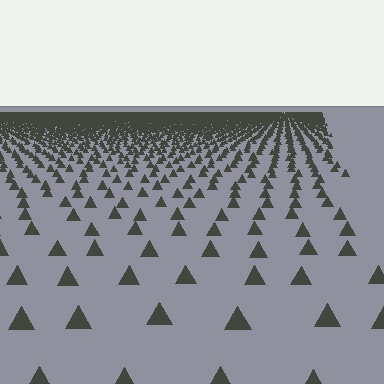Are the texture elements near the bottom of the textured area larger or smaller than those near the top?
Larger. Near the bottom, elements are closer to the viewer and appear at a bigger on-screen size.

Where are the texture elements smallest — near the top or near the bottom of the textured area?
Near the top.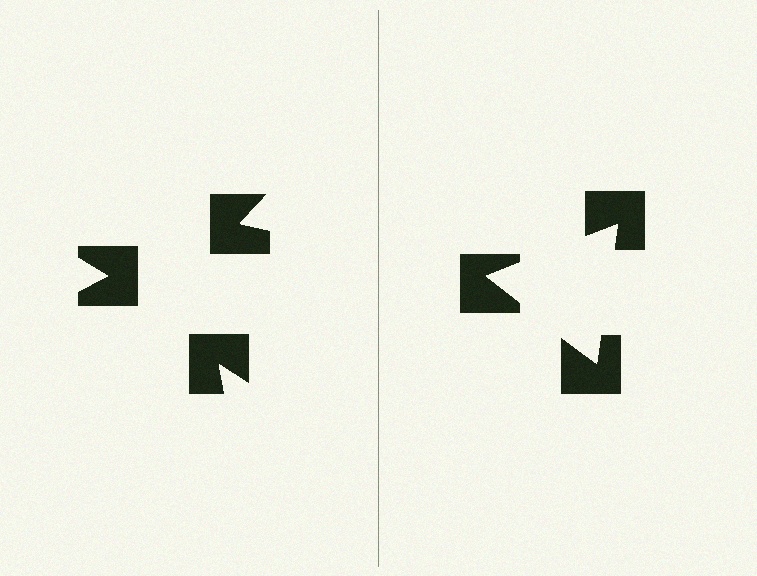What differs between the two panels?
The notched squares are positioned identically on both sides; only the wedge orientations differ. On the right they align to a triangle; on the left they are misaligned.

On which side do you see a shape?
An illusory triangle appears on the right side. On the left side the wedge cuts are rotated, so no coherent shape forms.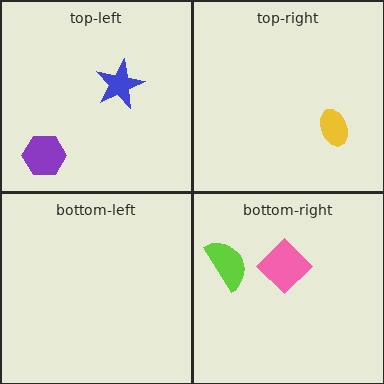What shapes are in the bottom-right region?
The lime semicircle, the pink diamond.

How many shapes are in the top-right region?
1.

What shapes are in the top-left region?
The blue star, the purple hexagon.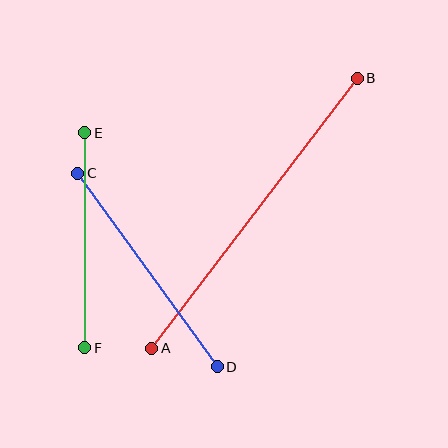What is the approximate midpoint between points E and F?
The midpoint is at approximately (85, 240) pixels.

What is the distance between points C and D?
The distance is approximately 238 pixels.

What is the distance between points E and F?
The distance is approximately 215 pixels.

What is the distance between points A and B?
The distance is approximately 339 pixels.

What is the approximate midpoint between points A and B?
The midpoint is at approximately (255, 213) pixels.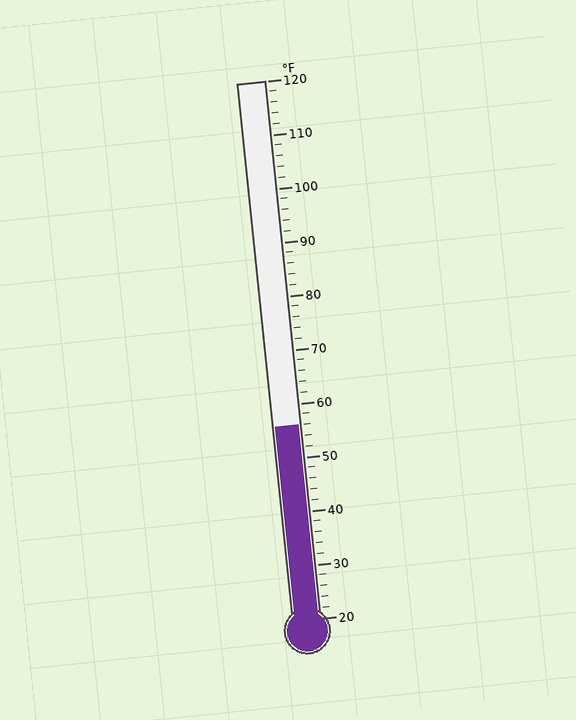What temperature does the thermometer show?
The thermometer shows approximately 56°F.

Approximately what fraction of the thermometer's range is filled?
The thermometer is filled to approximately 35% of its range.